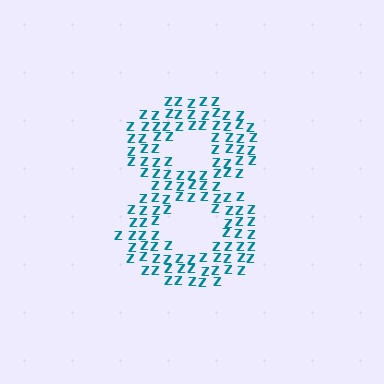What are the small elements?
The small elements are letter Z's.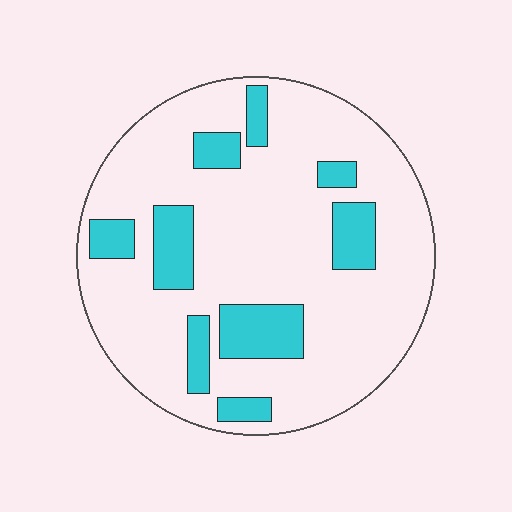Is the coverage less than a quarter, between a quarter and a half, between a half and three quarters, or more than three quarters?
Less than a quarter.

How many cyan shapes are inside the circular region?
9.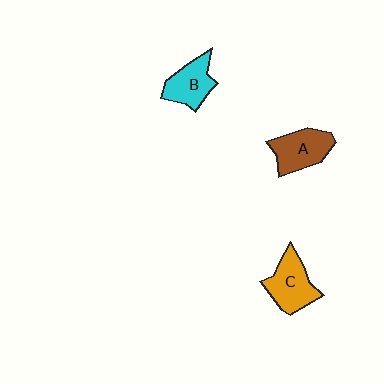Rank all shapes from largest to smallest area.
From largest to smallest: C (orange), A (brown), B (cyan).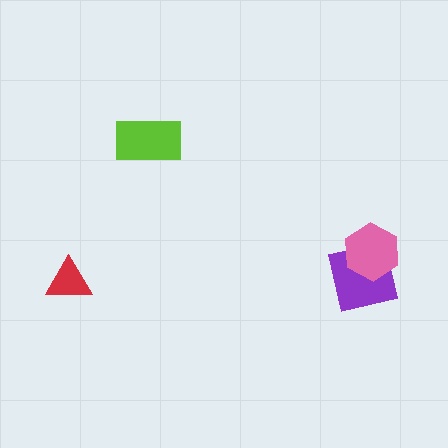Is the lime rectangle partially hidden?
No, no other shape covers it.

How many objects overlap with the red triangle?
0 objects overlap with the red triangle.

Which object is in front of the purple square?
The pink hexagon is in front of the purple square.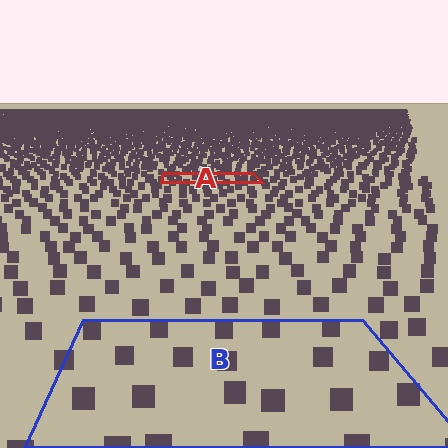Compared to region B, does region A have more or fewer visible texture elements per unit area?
Region A has more texture elements per unit area — they are packed more densely because it is farther away.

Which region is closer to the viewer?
Region B is closer. The texture elements there are larger and more spread out.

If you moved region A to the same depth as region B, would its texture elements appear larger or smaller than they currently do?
They would appear larger. At a closer depth, the same texture elements are projected at a bigger on-screen size.